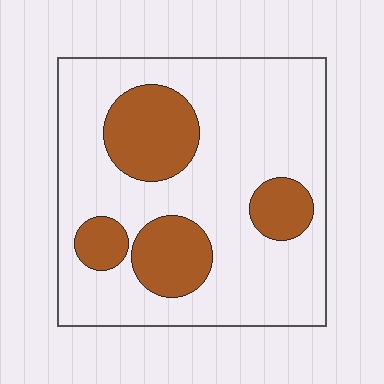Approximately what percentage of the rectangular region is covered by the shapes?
Approximately 25%.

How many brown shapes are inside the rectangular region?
4.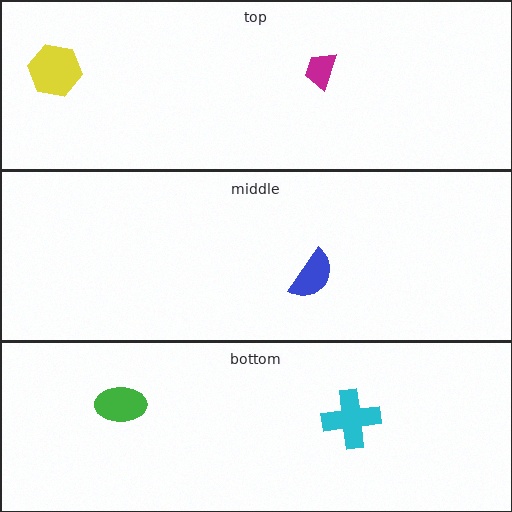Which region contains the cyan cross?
The bottom region.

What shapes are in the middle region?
The blue semicircle.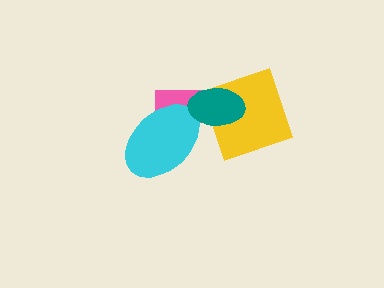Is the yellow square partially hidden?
Yes, it is partially covered by another shape.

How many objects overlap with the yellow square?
1 object overlaps with the yellow square.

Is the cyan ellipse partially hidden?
Yes, it is partially covered by another shape.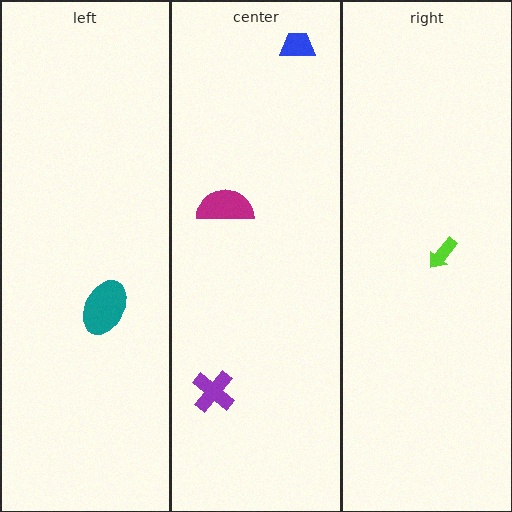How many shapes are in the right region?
1.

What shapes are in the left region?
The teal ellipse.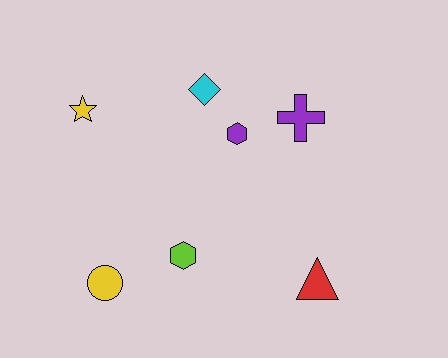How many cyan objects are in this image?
There is 1 cyan object.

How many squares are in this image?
There are no squares.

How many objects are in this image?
There are 7 objects.